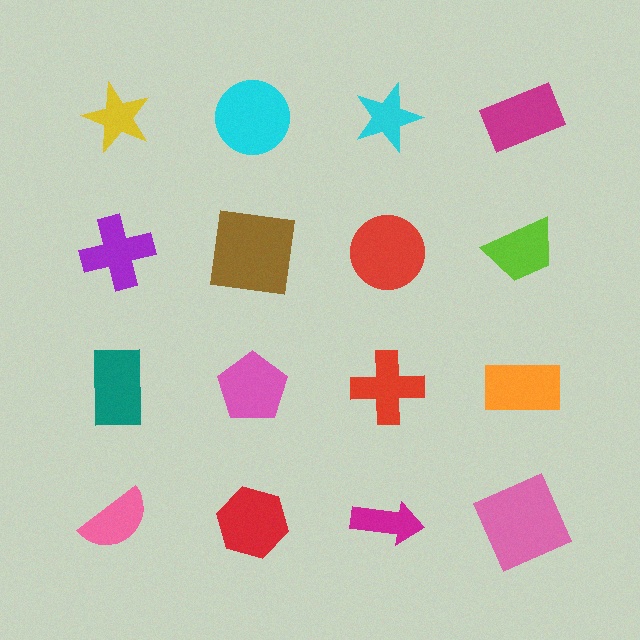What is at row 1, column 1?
A yellow star.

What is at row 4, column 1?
A pink semicircle.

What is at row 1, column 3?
A cyan star.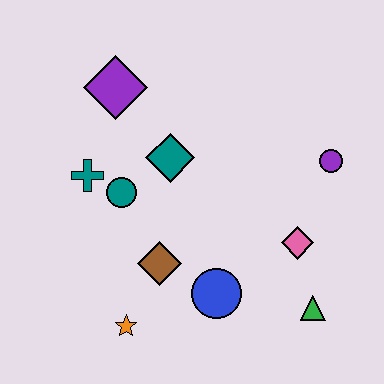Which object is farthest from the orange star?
The purple circle is farthest from the orange star.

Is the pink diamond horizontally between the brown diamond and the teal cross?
No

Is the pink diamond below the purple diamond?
Yes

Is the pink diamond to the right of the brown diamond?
Yes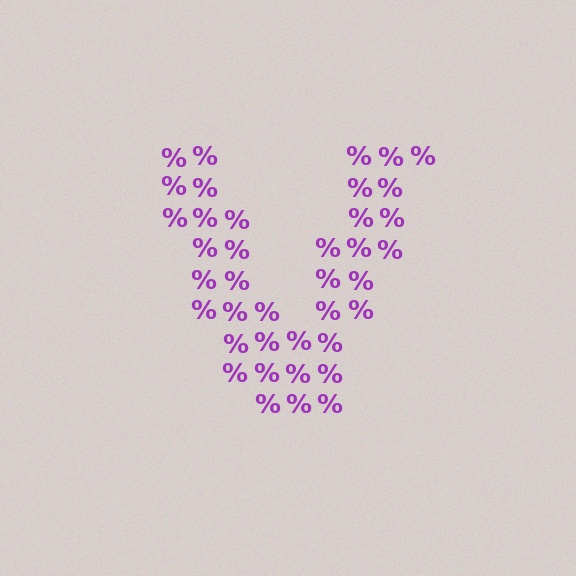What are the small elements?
The small elements are percent signs.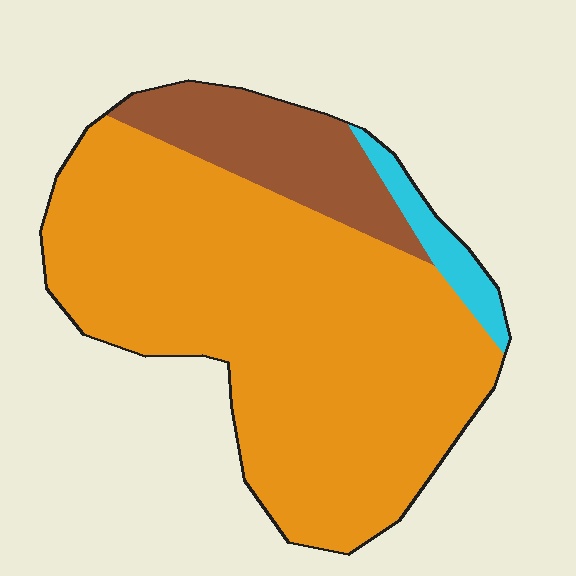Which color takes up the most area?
Orange, at roughly 80%.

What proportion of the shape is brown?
Brown takes up less than a sixth of the shape.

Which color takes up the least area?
Cyan, at roughly 5%.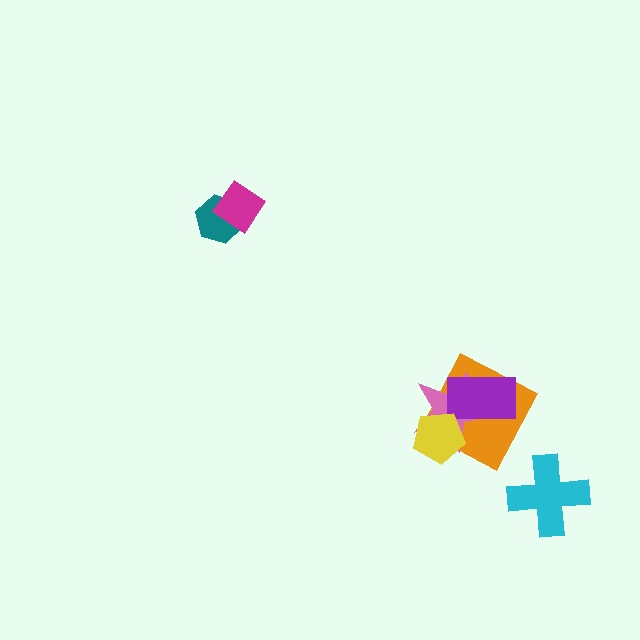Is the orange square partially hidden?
Yes, it is partially covered by another shape.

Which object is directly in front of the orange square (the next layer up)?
The pink star is directly in front of the orange square.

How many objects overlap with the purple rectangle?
2 objects overlap with the purple rectangle.